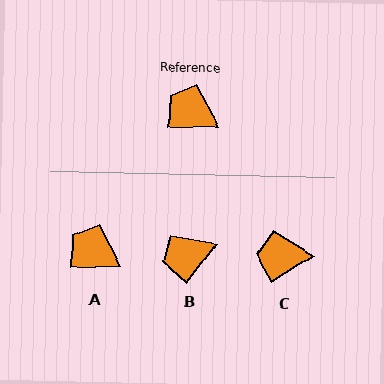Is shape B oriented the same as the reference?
No, it is off by about 52 degrees.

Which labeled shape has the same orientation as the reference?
A.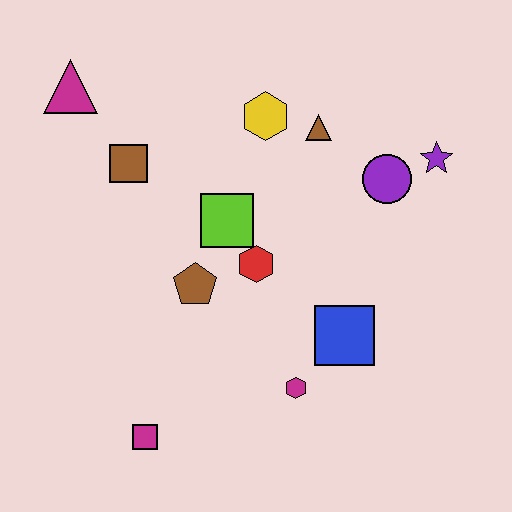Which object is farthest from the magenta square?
The purple star is farthest from the magenta square.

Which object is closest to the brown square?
The magenta triangle is closest to the brown square.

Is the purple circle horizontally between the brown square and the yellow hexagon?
No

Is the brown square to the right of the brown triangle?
No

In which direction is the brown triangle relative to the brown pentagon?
The brown triangle is above the brown pentagon.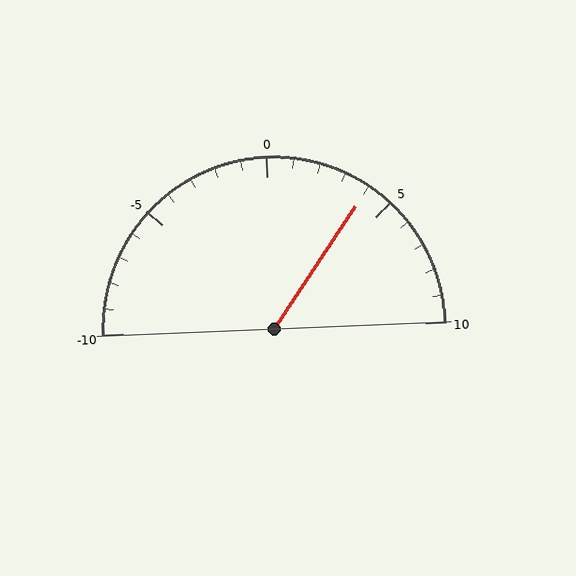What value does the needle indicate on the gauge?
The needle indicates approximately 4.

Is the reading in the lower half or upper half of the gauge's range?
The reading is in the upper half of the range (-10 to 10).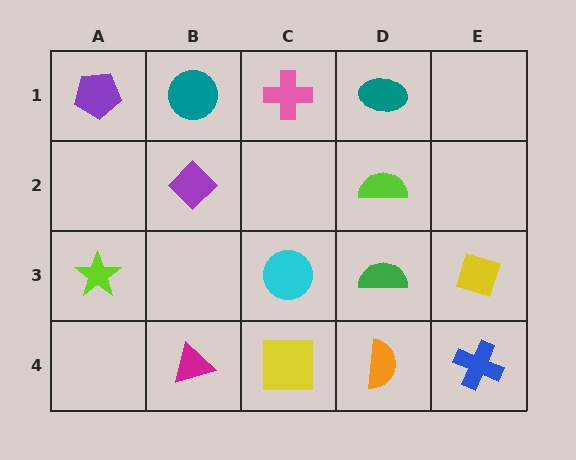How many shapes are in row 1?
4 shapes.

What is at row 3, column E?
A yellow diamond.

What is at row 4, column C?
A yellow square.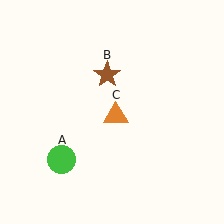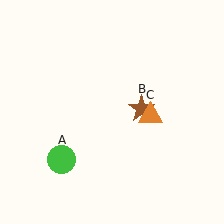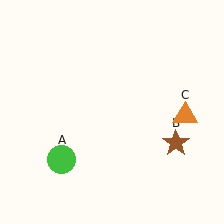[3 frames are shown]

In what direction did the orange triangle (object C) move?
The orange triangle (object C) moved right.